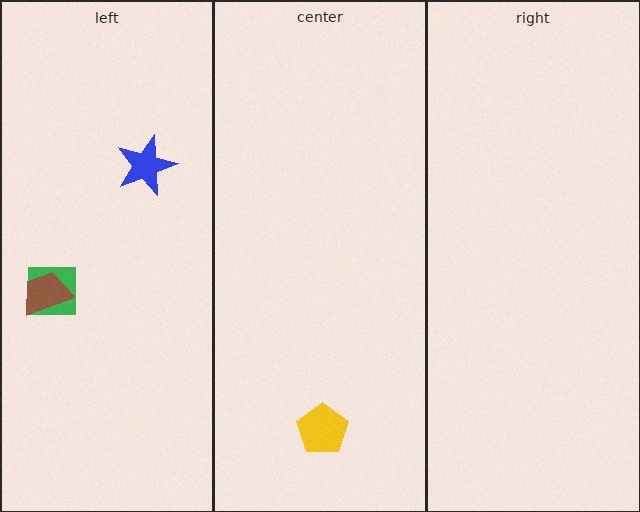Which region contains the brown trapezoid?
The left region.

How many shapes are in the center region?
1.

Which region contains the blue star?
The left region.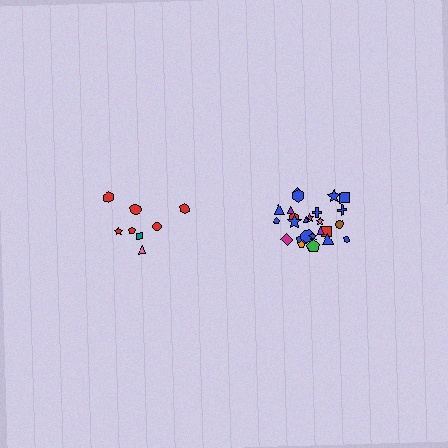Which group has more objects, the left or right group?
The right group.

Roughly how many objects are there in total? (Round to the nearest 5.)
Roughly 35 objects in total.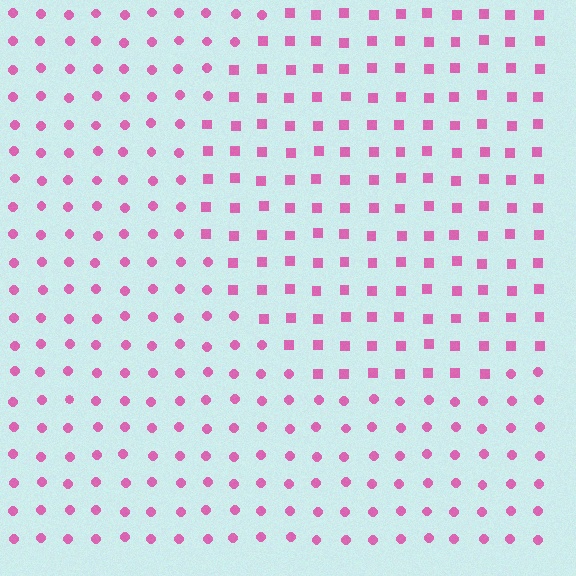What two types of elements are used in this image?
The image uses squares inside the circle region and circles outside it.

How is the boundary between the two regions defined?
The boundary is defined by a change in element shape: squares inside vs. circles outside. All elements share the same color and spacing.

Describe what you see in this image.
The image is filled with small pink elements arranged in a uniform grid. A circle-shaped region contains squares, while the surrounding area contains circles. The boundary is defined purely by the change in element shape.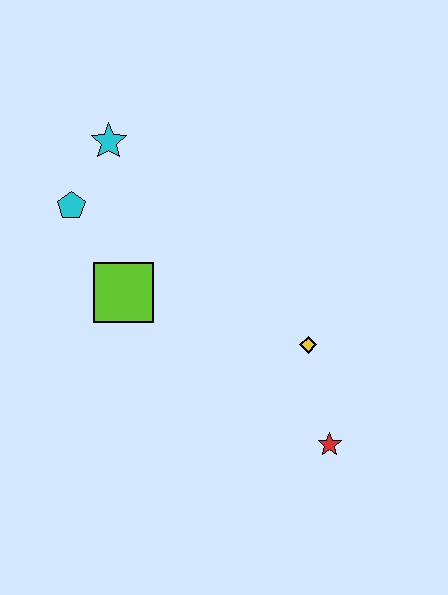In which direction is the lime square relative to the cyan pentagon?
The lime square is below the cyan pentagon.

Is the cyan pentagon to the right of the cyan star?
No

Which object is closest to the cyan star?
The cyan pentagon is closest to the cyan star.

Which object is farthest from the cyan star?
The red star is farthest from the cyan star.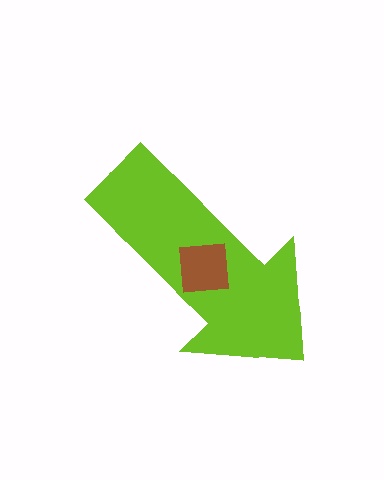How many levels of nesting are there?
2.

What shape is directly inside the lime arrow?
The brown square.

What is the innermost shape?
The brown square.